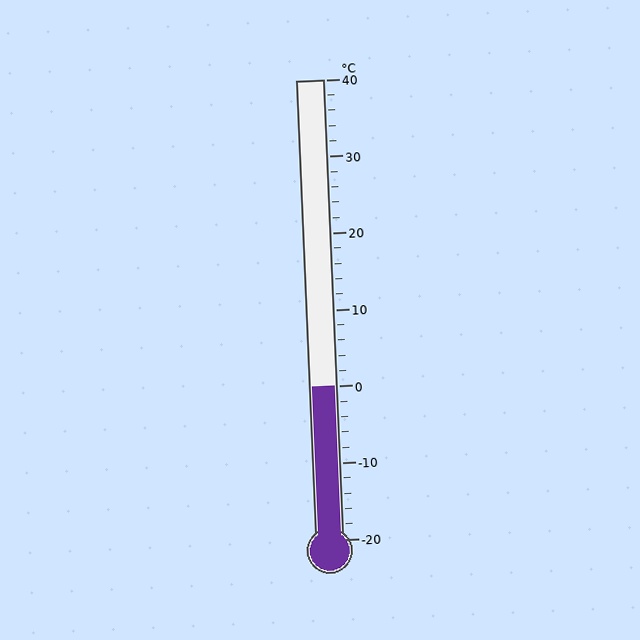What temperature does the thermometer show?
The thermometer shows approximately 0°C.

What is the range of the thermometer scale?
The thermometer scale ranges from -20°C to 40°C.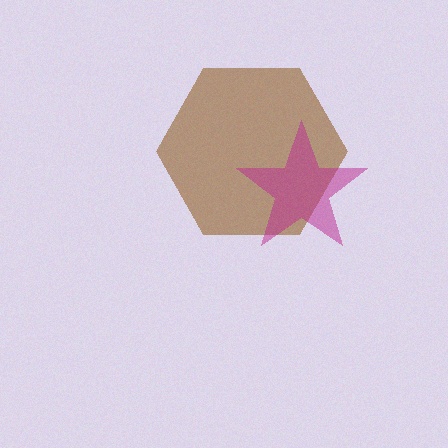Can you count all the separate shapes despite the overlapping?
Yes, there are 2 separate shapes.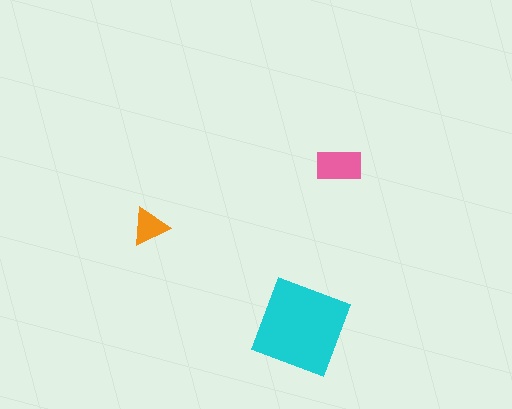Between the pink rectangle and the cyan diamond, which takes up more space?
The cyan diamond.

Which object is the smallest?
The orange triangle.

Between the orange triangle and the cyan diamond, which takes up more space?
The cyan diamond.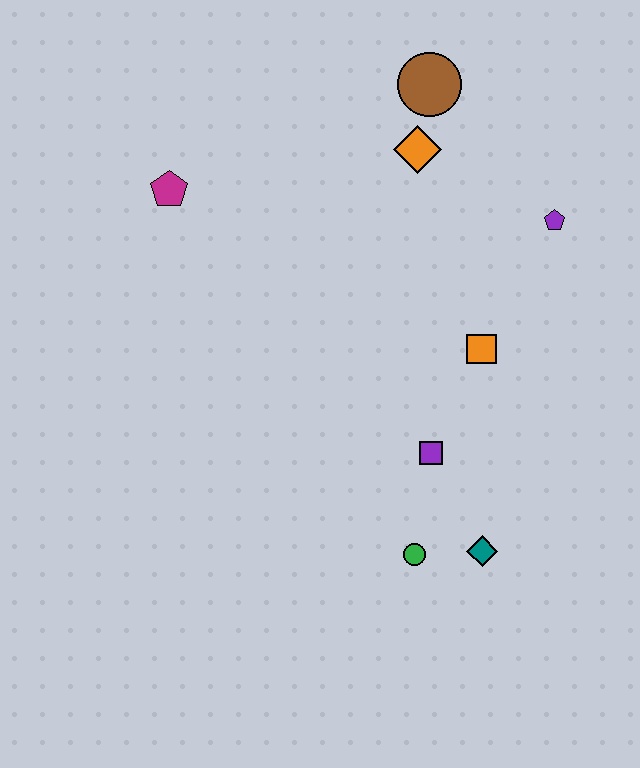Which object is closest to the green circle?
The teal diamond is closest to the green circle.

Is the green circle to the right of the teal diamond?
No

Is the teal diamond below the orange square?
Yes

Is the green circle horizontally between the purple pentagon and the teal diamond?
No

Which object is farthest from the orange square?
The magenta pentagon is farthest from the orange square.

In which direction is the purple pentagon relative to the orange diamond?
The purple pentagon is to the right of the orange diamond.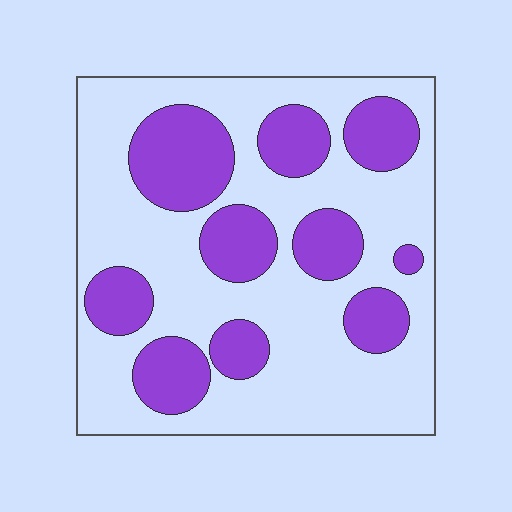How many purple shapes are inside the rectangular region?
10.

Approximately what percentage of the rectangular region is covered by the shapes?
Approximately 35%.